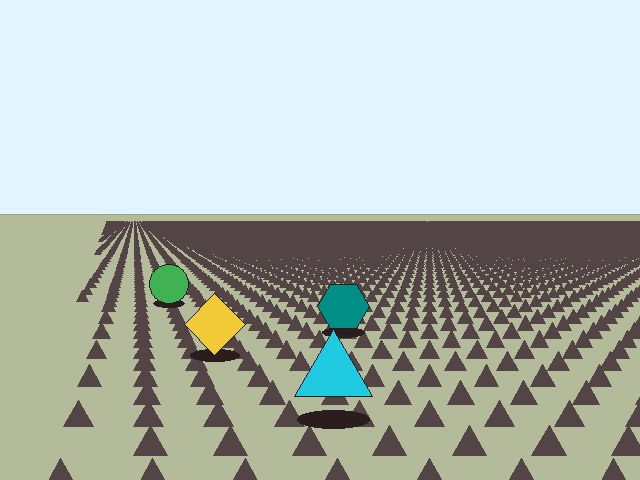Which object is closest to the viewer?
The cyan triangle is closest. The texture marks near it are larger and more spread out.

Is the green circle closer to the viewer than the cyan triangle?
No. The cyan triangle is closer — you can tell from the texture gradient: the ground texture is coarser near it.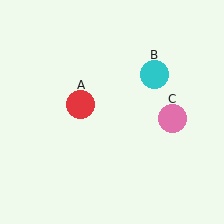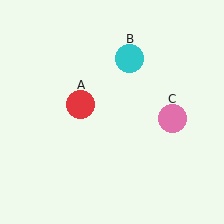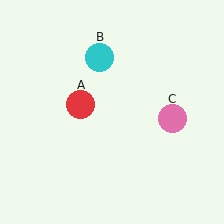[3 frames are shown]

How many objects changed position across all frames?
1 object changed position: cyan circle (object B).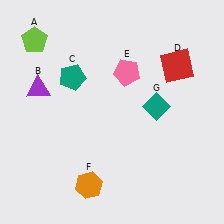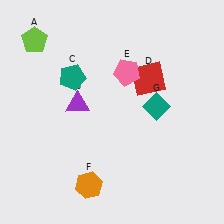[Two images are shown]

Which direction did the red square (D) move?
The red square (D) moved left.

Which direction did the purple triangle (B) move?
The purple triangle (B) moved right.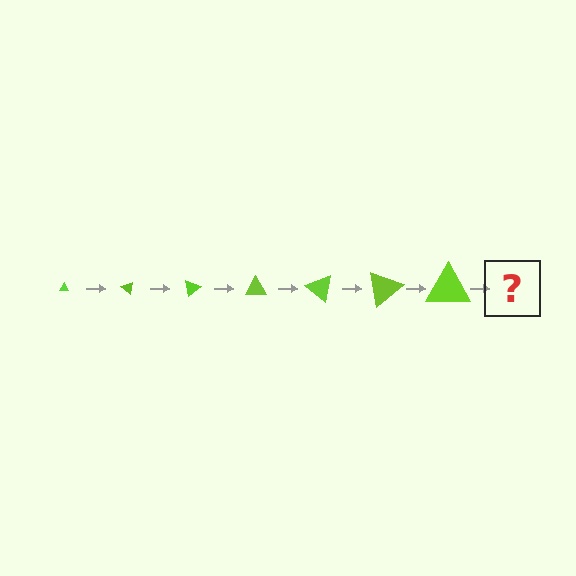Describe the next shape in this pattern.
It should be a triangle, larger than the previous one and rotated 280 degrees from the start.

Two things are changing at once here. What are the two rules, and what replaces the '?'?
The two rules are that the triangle grows larger each step and it rotates 40 degrees each step. The '?' should be a triangle, larger than the previous one and rotated 280 degrees from the start.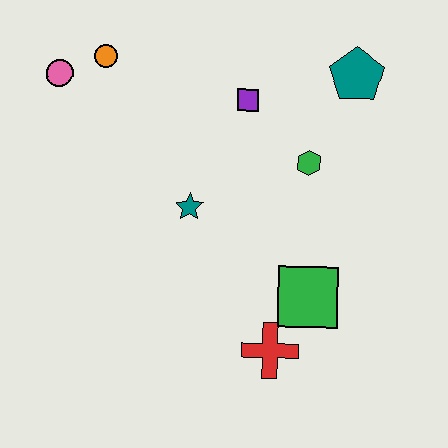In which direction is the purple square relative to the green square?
The purple square is above the green square.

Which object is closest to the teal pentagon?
The green hexagon is closest to the teal pentagon.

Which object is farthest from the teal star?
The teal pentagon is farthest from the teal star.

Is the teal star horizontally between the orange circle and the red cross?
Yes